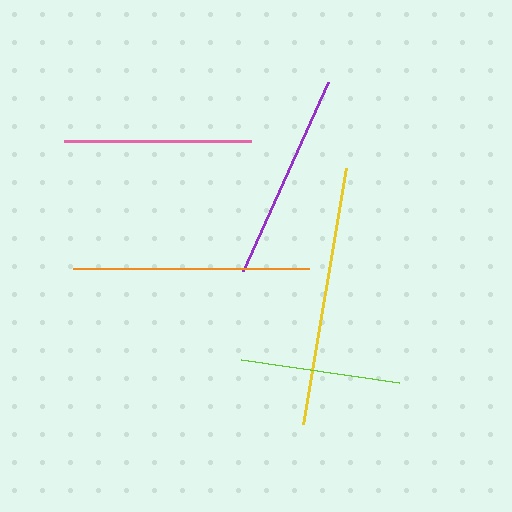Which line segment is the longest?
The yellow line is the longest at approximately 260 pixels.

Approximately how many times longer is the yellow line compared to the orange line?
The yellow line is approximately 1.1 times the length of the orange line.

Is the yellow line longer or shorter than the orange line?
The yellow line is longer than the orange line.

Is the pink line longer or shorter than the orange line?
The orange line is longer than the pink line.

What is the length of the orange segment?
The orange segment is approximately 236 pixels long.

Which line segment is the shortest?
The lime line is the shortest at approximately 160 pixels.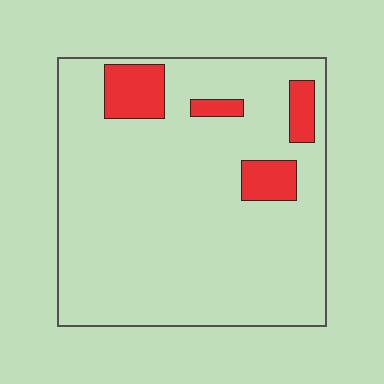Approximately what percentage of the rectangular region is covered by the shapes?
Approximately 10%.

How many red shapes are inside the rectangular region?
4.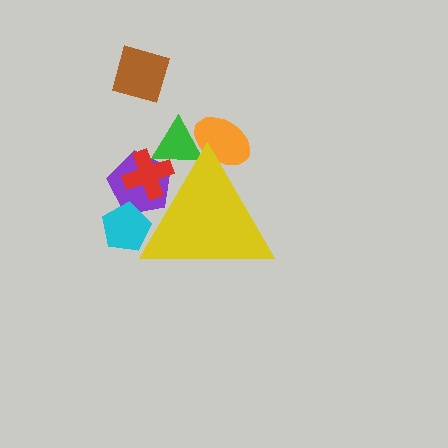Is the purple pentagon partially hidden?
Yes, the purple pentagon is partially hidden behind the yellow triangle.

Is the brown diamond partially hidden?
No, the brown diamond is fully visible.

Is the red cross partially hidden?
Yes, the red cross is partially hidden behind the yellow triangle.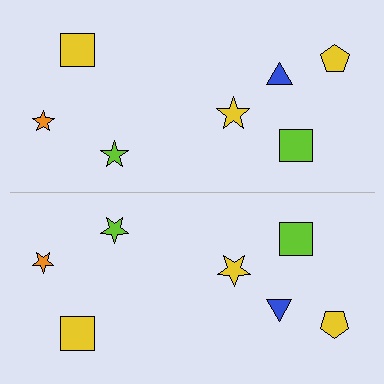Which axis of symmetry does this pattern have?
The pattern has a horizontal axis of symmetry running through the center of the image.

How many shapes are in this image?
There are 14 shapes in this image.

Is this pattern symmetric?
Yes, this pattern has bilateral (reflection) symmetry.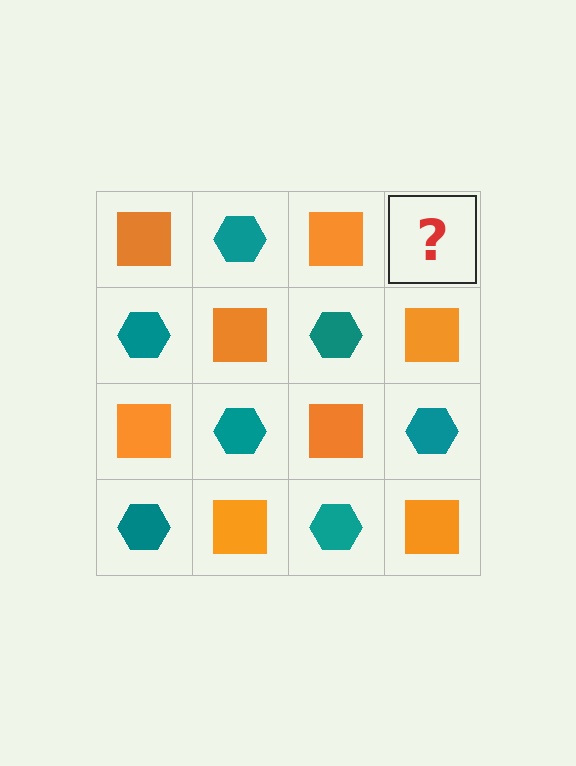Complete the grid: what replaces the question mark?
The question mark should be replaced with a teal hexagon.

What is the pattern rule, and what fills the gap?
The rule is that it alternates orange square and teal hexagon in a checkerboard pattern. The gap should be filled with a teal hexagon.